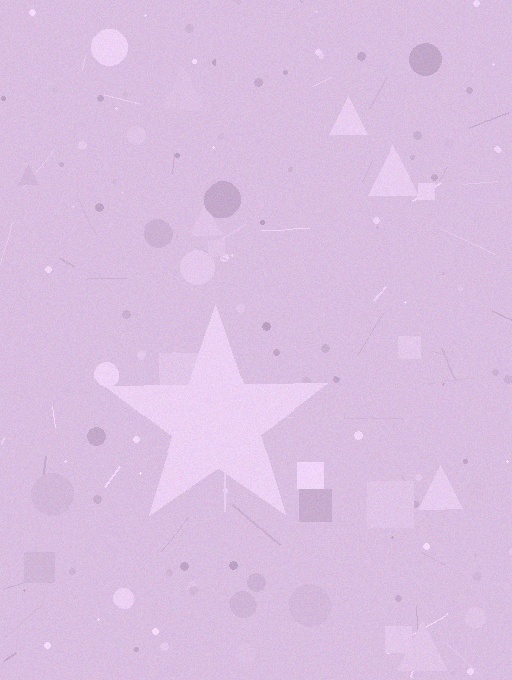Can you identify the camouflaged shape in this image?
The camouflaged shape is a star.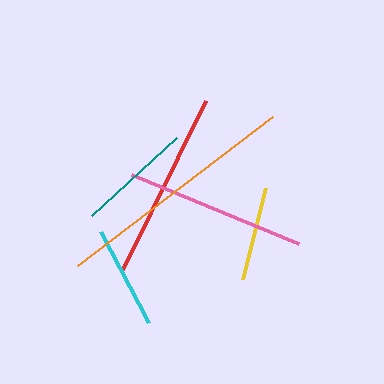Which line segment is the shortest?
The yellow line is the shortest at approximately 93 pixels.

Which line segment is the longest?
The orange line is the longest at approximately 246 pixels.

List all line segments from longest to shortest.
From longest to shortest: orange, red, pink, teal, cyan, yellow.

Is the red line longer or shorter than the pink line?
The red line is longer than the pink line.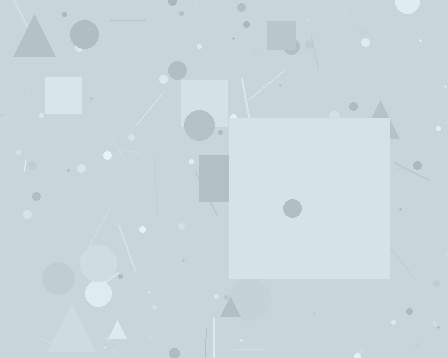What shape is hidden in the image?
A square is hidden in the image.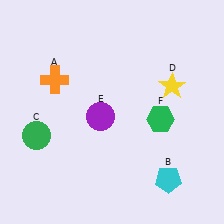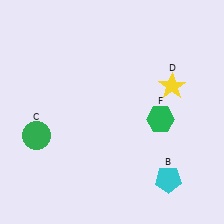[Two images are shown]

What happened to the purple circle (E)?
The purple circle (E) was removed in Image 2. It was in the bottom-left area of Image 1.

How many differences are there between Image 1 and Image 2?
There are 2 differences between the two images.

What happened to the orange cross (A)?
The orange cross (A) was removed in Image 2. It was in the top-left area of Image 1.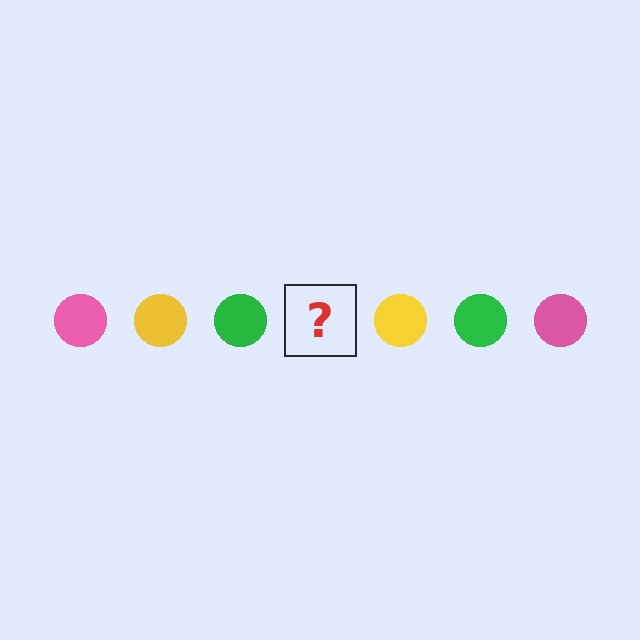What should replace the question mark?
The question mark should be replaced with a pink circle.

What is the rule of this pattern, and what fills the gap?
The rule is that the pattern cycles through pink, yellow, green circles. The gap should be filled with a pink circle.